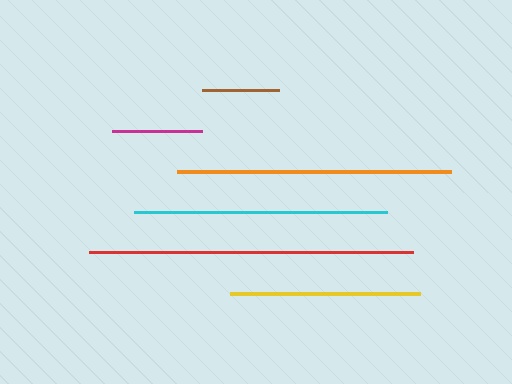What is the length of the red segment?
The red segment is approximately 325 pixels long.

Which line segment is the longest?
The red line is the longest at approximately 325 pixels.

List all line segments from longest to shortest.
From longest to shortest: red, orange, cyan, yellow, magenta, brown.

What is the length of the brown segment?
The brown segment is approximately 77 pixels long.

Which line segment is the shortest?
The brown line is the shortest at approximately 77 pixels.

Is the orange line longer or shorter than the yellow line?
The orange line is longer than the yellow line.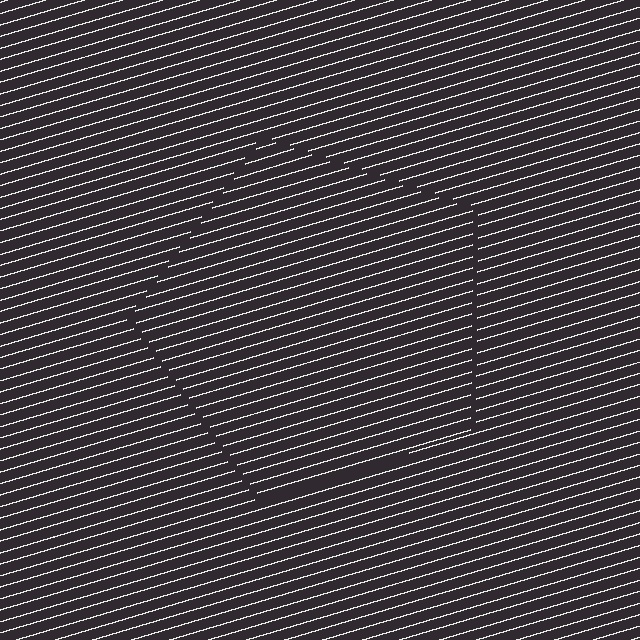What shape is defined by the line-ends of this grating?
An illusory pentagon. The interior of the shape contains the same grating, shifted by half a period — the contour is defined by the phase discontinuity where line-ends from the inner and outer gratings abut.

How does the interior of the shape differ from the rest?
The interior of the shape contains the same grating, shifted by half a period — the contour is defined by the phase discontinuity where line-ends from the inner and outer gratings abut.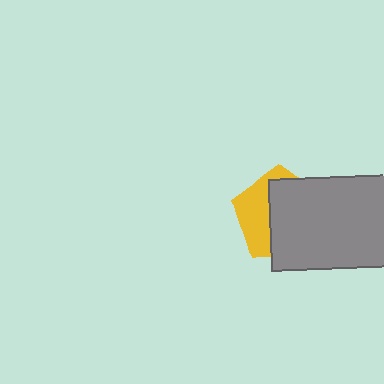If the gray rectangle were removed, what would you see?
You would see the complete yellow pentagon.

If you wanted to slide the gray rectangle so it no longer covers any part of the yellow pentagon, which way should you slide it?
Slide it right — that is the most direct way to separate the two shapes.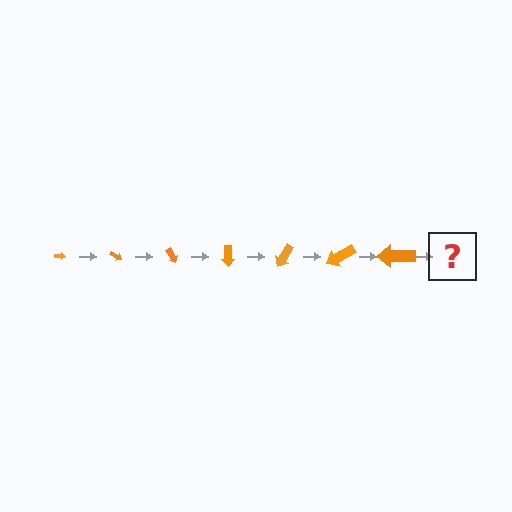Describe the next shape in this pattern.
It should be an arrow, larger than the previous one and rotated 210 degrees from the start.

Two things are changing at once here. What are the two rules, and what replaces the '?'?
The two rules are that the arrow grows larger each step and it rotates 30 degrees each step. The '?' should be an arrow, larger than the previous one and rotated 210 degrees from the start.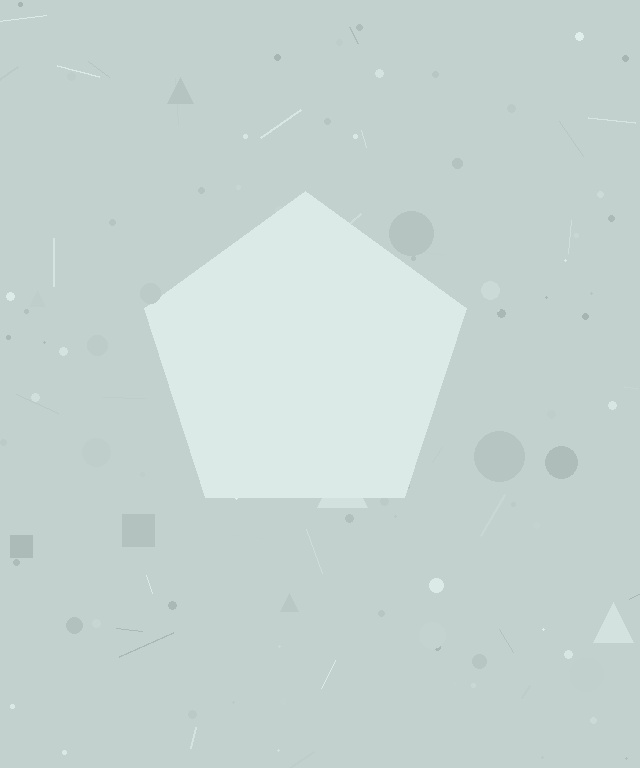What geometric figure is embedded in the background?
A pentagon is embedded in the background.